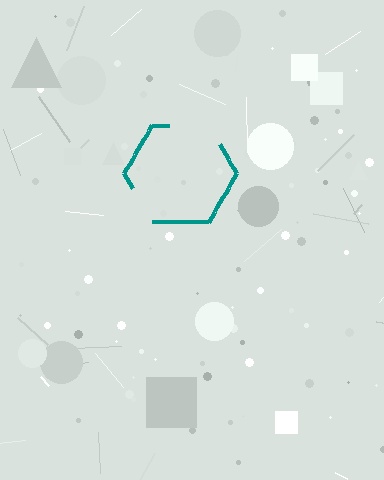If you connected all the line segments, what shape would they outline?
They would outline a hexagon.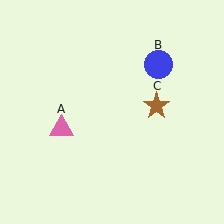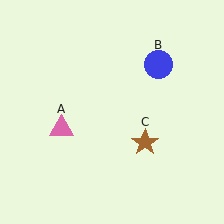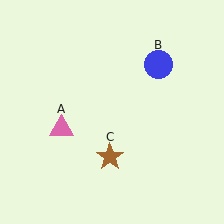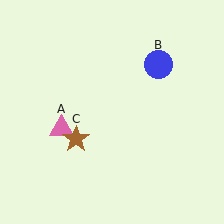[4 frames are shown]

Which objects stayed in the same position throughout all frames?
Pink triangle (object A) and blue circle (object B) remained stationary.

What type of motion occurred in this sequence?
The brown star (object C) rotated clockwise around the center of the scene.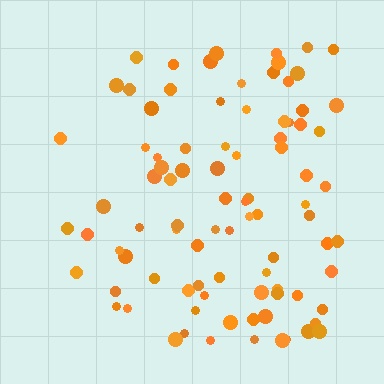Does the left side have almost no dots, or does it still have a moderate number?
Still a moderate number, just noticeably fewer than the right.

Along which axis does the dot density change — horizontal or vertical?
Horizontal.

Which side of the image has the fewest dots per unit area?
The left.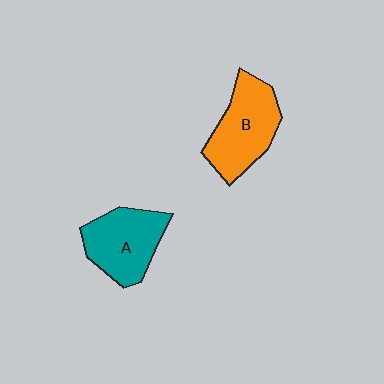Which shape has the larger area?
Shape B (orange).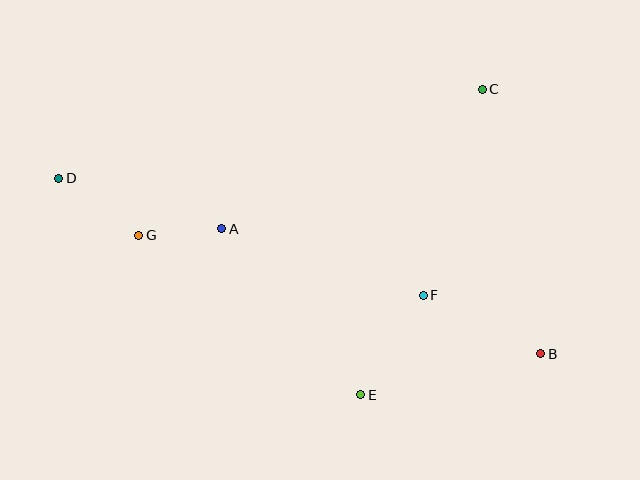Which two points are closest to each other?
Points A and G are closest to each other.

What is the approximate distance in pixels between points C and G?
The distance between C and G is approximately 373 pixels.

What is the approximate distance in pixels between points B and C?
The distance between B and C is approximately 271 pixels.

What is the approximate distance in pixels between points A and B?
The distance between A and B is approximately 342 pixels.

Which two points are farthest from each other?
Points B and D are farthest from each other.